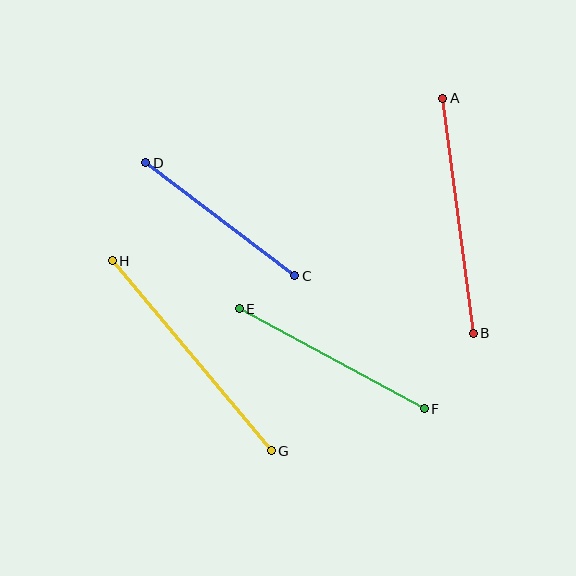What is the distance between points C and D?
The distance is approximately 187 pixels.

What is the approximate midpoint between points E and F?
The midpoint is at approximately (332, 359) pixels.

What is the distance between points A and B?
The distance is approximately 237 pixels.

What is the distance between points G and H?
The distance is approximately 248 pixels.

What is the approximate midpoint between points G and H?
The midpoint is at approximately (192, 356) pixels.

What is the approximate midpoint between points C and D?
The midpoint is at approximately (220, 219) pixels.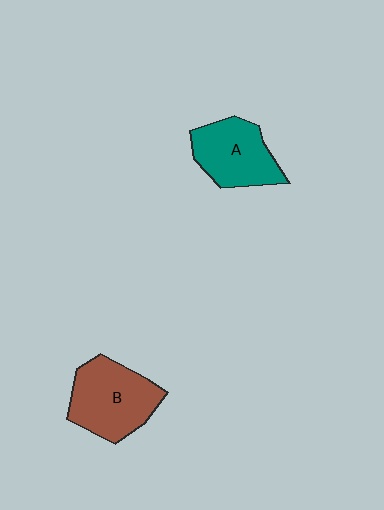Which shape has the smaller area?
Shape A (teal).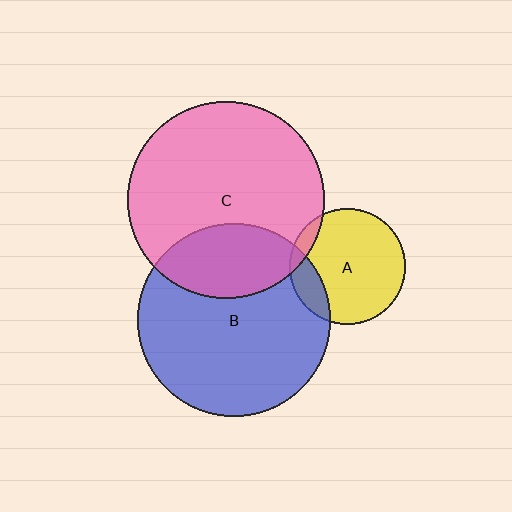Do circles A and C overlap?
Yes.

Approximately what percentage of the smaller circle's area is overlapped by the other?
Approximately 10%.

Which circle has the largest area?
Circle C (pink).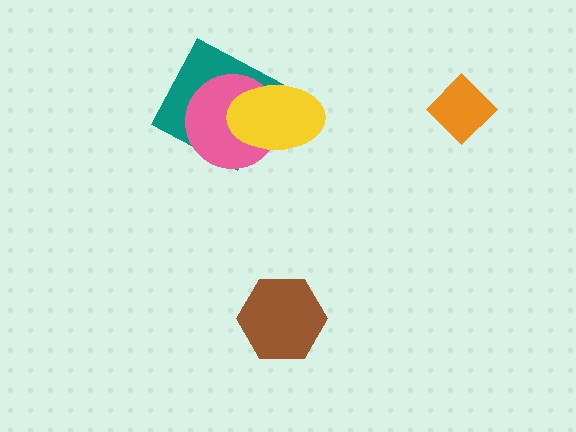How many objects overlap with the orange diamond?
0 objects overlap with the orange diamond.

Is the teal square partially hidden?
Yes, it is partially covered by another shape.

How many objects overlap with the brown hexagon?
0 objects overlap with the brown hexagon.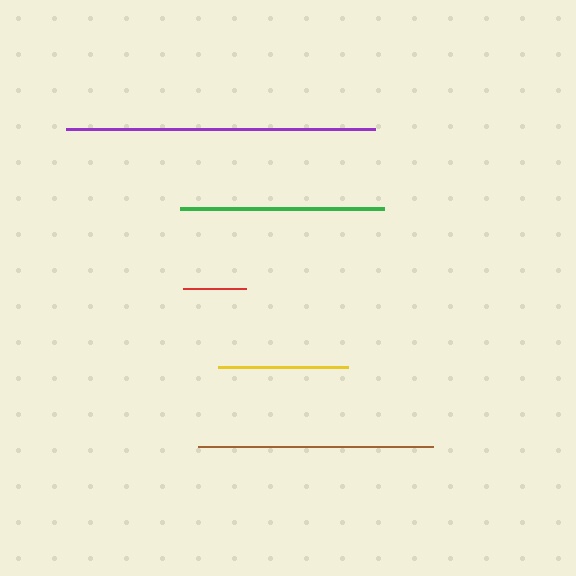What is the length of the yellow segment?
The yellow segment is approximately 130 pixels long.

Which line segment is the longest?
The purple line is the longest at approximately 310 pixels.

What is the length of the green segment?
The green segment is approximately 205 pixels long.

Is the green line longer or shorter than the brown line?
The brown line is longer than the green line.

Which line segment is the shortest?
The red line is the shortest at approximately 63 pixels.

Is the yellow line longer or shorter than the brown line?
The brown line is longer than the yellow line.